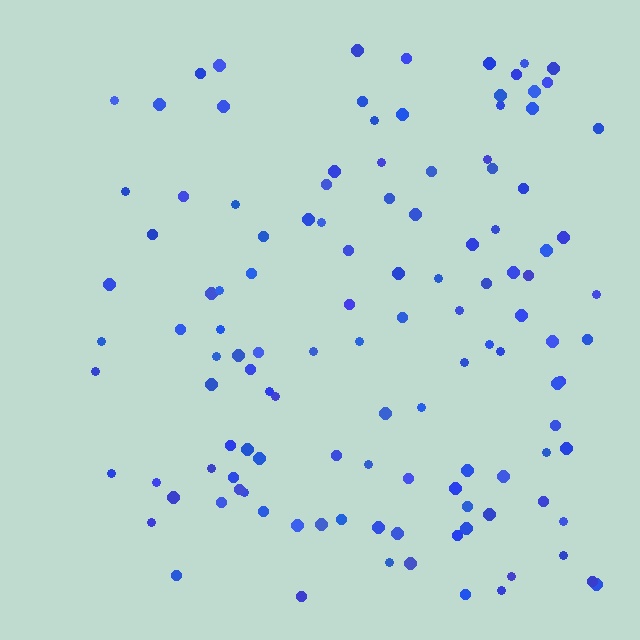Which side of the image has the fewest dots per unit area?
The left.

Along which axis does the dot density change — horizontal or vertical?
Horizontal.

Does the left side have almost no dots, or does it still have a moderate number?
Still a moderate number, just noticeably fewer than the right.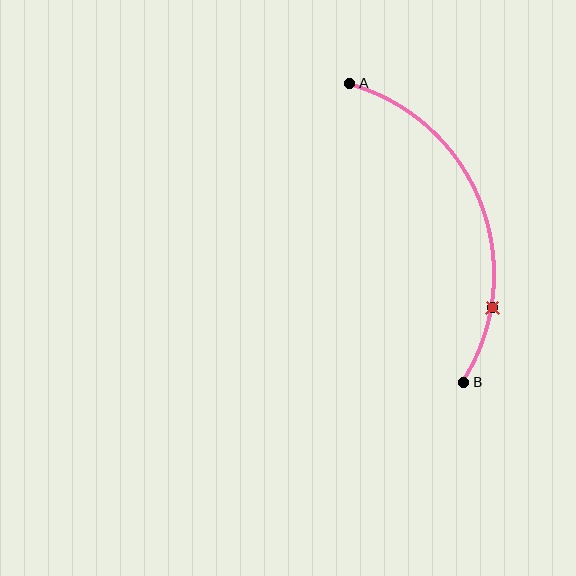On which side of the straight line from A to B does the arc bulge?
The arc bulges to the right of the straight line connecting A and B.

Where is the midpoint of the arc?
The arc midpoint is the point on the curve farthest from the straight line joining A and B. It sits to the right of that line.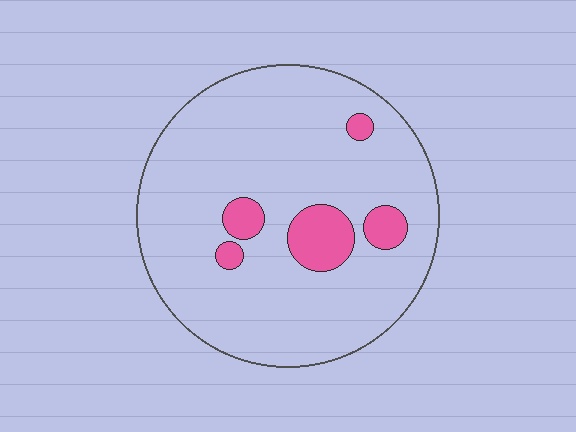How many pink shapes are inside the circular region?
5.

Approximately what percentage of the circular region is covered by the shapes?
Approximately 10%.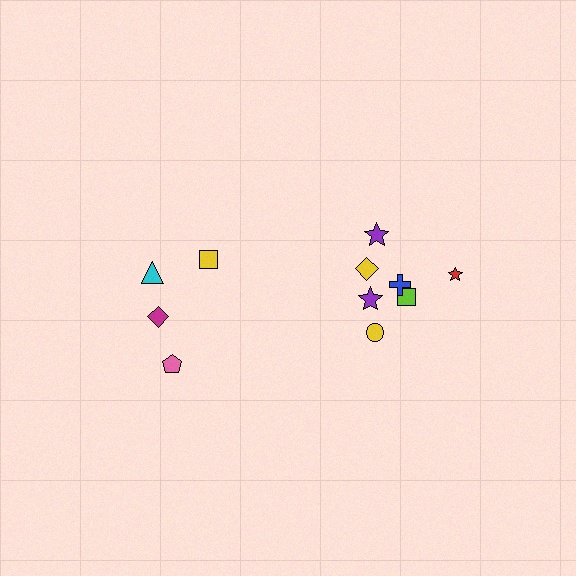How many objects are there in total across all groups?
There are 11 objects.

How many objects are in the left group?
There are 4 objects.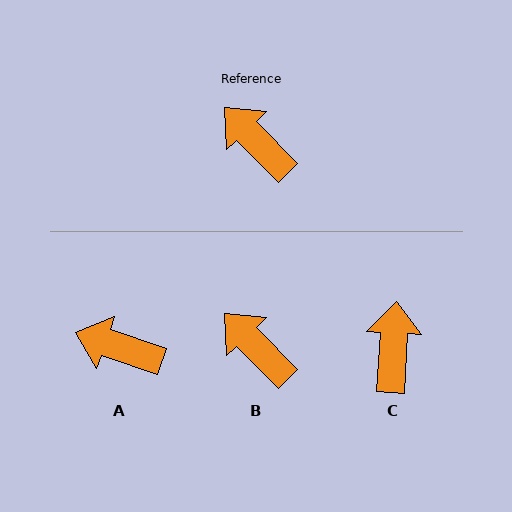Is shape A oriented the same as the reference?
No, it is off by about 27 degrees.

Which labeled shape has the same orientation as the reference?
B.